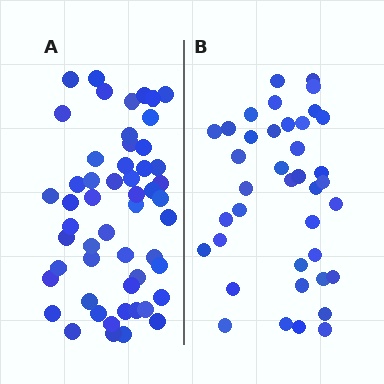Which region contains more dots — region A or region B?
Region A (the left region) has more dots.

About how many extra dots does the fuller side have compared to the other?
Region A has approximately 15 more dots than region B.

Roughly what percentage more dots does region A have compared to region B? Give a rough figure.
About 35% more.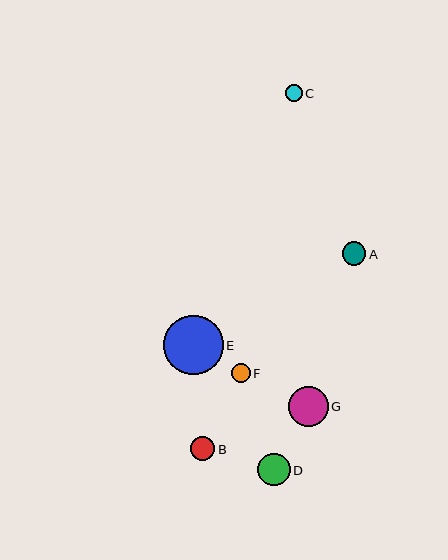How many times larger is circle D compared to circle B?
Circle D is approximately 1.3 times the size of circle B.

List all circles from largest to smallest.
From largest to smallest: E, G, D, B, A, F, C.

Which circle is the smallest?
Circle C is the smallest with a size of approximately 17 pixels.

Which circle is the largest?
Circle E is the largest with a size of approximately 59 pixels.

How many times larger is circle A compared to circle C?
Circle A is approximately 1.4 times the size of circle C.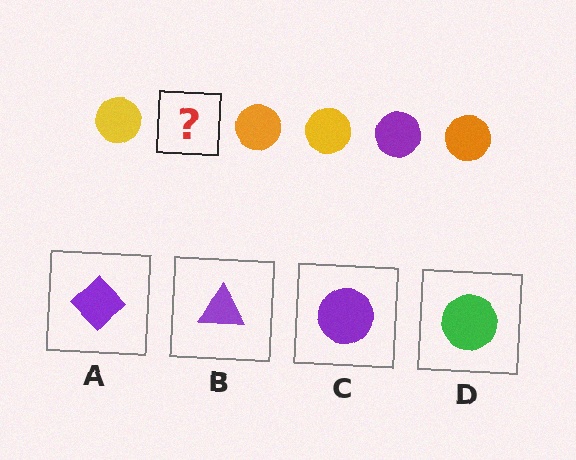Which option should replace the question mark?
Option C.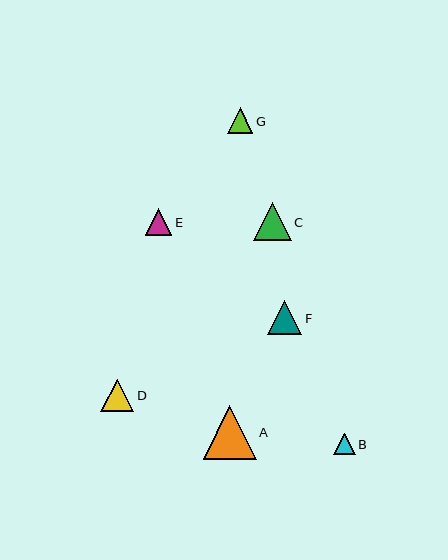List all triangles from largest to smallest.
From largest to smallest: A, C, F, D, E, G, B.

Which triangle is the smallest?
Triangle B is the smallest with a size of approximately 22 pixels.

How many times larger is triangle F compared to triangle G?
Triangle F is approximately 1.3 times the size of triangle G.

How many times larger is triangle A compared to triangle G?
Triangle A is approximately 2.1 times the size of triangle G.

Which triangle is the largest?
Triangle A is the largest with a size of approximately 53 pixels.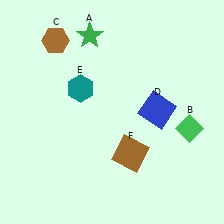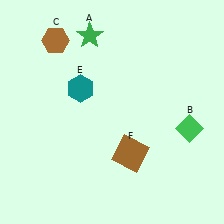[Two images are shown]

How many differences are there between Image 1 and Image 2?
There is 1 difference between the two images.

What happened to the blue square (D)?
The blue square (D) was removed in Image 2. It was in the top-right area of Image 1.